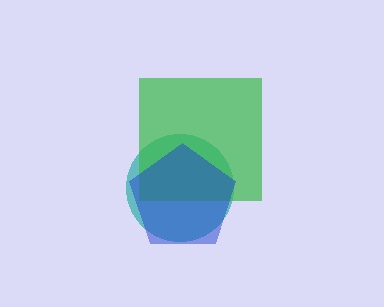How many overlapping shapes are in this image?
There are 3 overlapping shapes in the image.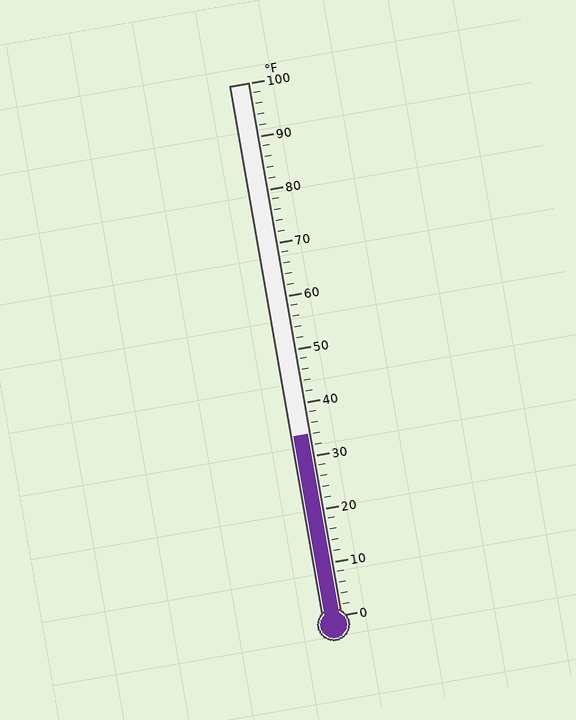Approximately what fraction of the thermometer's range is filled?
The thermometer is filled to approximately 35% of its range.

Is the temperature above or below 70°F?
The temperature is below 70°F.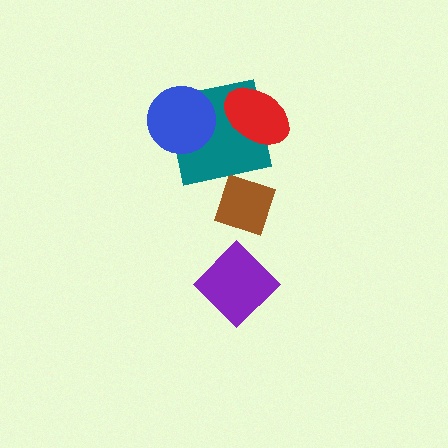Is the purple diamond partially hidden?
No, no other shape covers it.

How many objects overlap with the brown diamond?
0 objects overlap with the brown diamond.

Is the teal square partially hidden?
Yes, it is partially covered by another shape.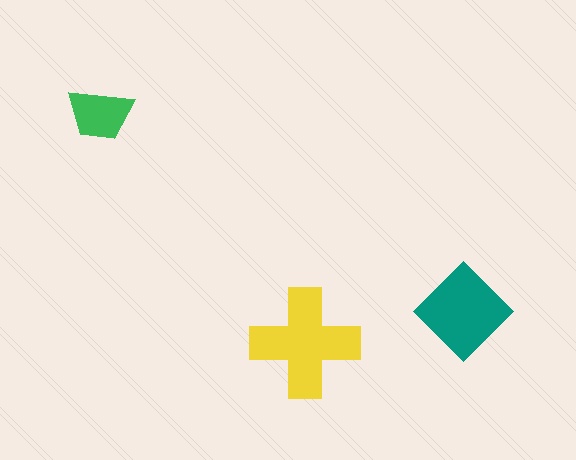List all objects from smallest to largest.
The green trapezoid, the teal diamond, the yellow cross.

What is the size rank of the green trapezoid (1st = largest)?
3rd.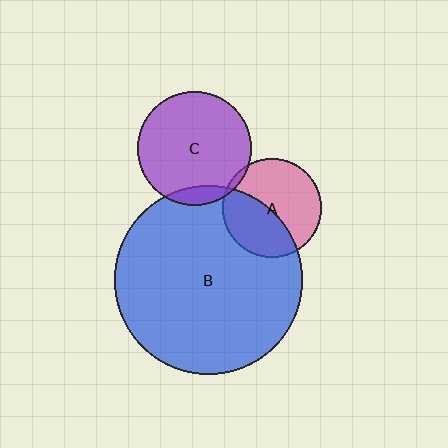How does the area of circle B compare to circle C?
Approximately 2.7 times.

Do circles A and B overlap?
Yes.